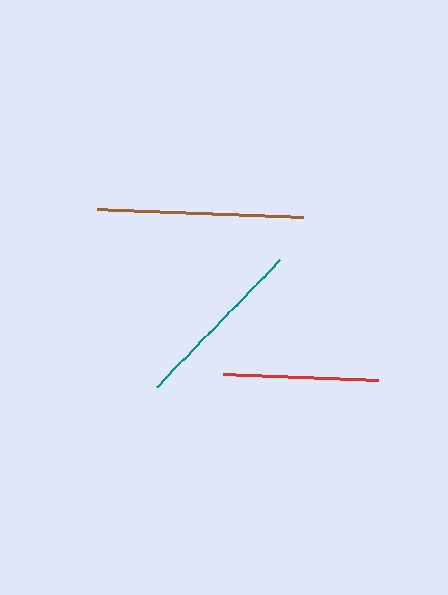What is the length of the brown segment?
The brown segment is approximately 206 pixels long.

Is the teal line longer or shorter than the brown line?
The brown line is longer than the teal line.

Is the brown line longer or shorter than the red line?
The brown line is longer than the red line.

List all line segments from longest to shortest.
From longest to shortest: brown, teal, red.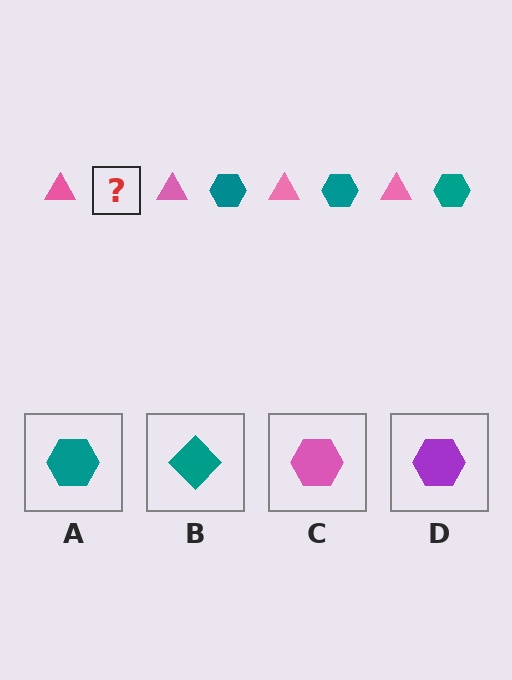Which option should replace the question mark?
Option A.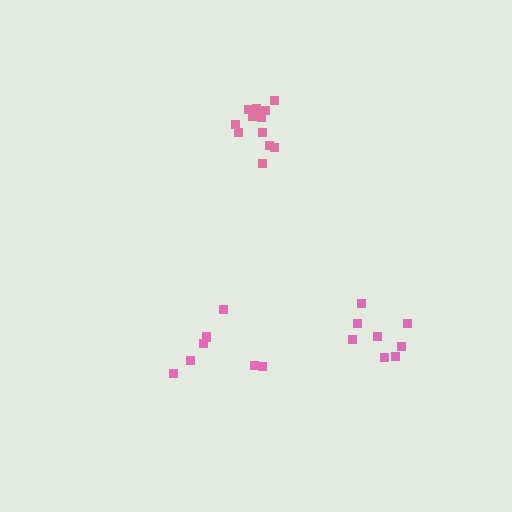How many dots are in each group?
Group 1: 8 dots, Group 2: 7 dots, Group 3: 12 dots (27 total).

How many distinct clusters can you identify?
There are 3 distinct clusters.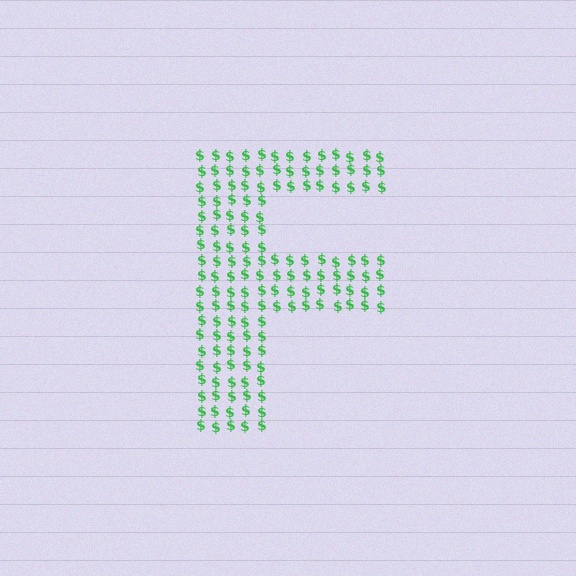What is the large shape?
The large shape is the letter F.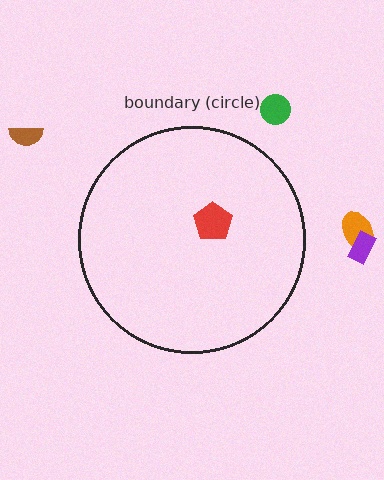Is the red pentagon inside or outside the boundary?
Inside.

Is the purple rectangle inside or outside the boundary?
Outside.